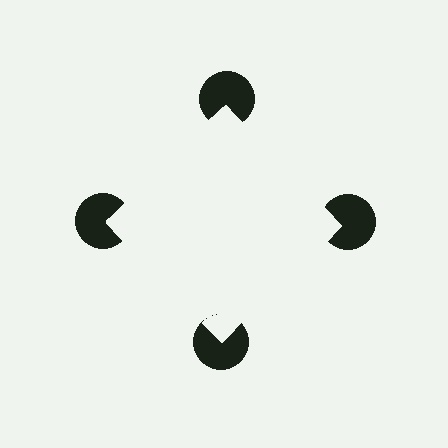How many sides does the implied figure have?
4 sides.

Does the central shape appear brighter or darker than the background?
It typically appears slightly brighter than the background, even though no actual brightness change is drawn.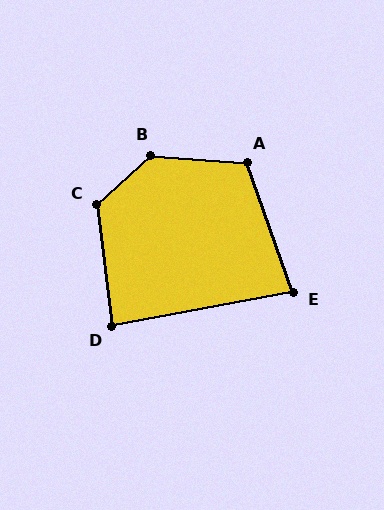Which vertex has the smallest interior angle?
E, at approximately 81 degrees.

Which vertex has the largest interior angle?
B, at approximately 134 degrees.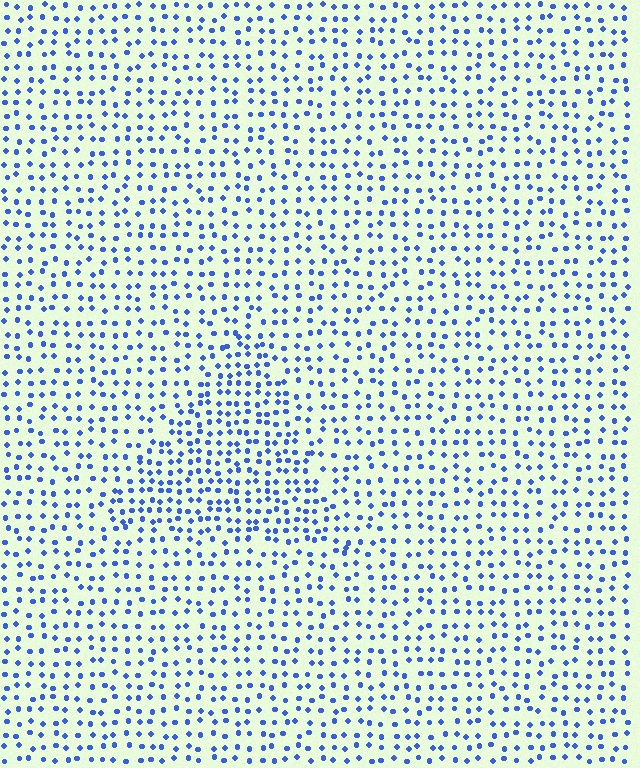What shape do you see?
I see a triangle.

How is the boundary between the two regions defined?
The boundary is defined by a change in element density (approximately 1.6x ratio). All elements are the same color, size, and shape.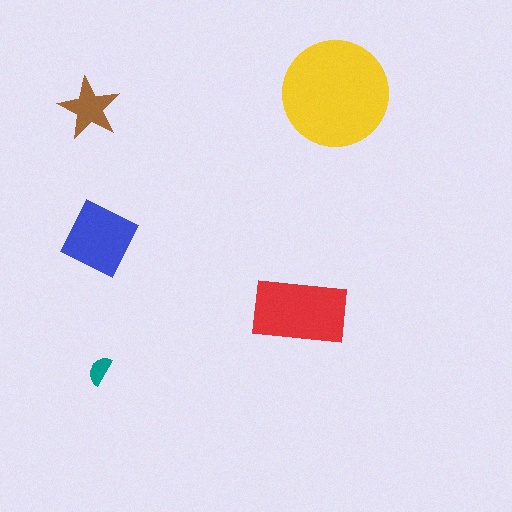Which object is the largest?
The yellow circle.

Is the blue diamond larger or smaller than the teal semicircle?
Larger.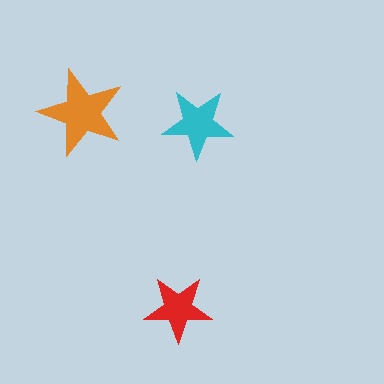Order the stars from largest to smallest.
the orange one, the cyan one, the red one.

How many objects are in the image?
There are 3 objects in the image.